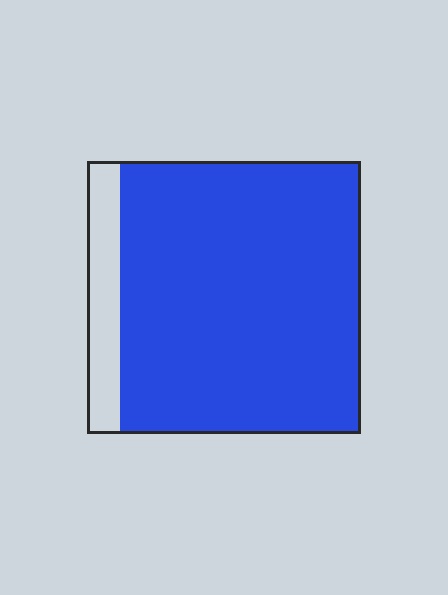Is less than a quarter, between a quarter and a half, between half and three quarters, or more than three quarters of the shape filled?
More than three quarters.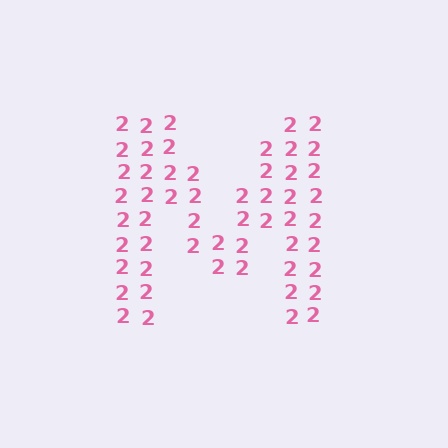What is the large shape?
The large shape is the letter M.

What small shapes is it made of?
It is made of small digit 2's.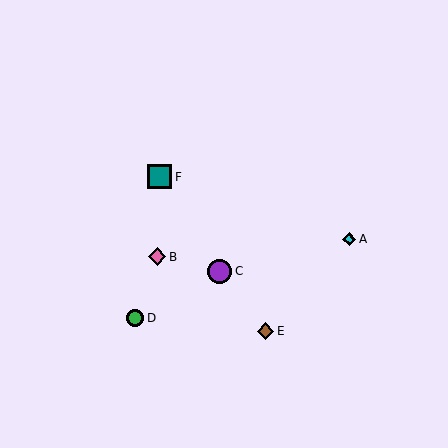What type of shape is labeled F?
Shape F is a teal square.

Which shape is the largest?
The teal square (labeled F) is the largest.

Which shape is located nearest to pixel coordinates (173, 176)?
The teal square (labeled F) at (160, 177) is nearest to that location.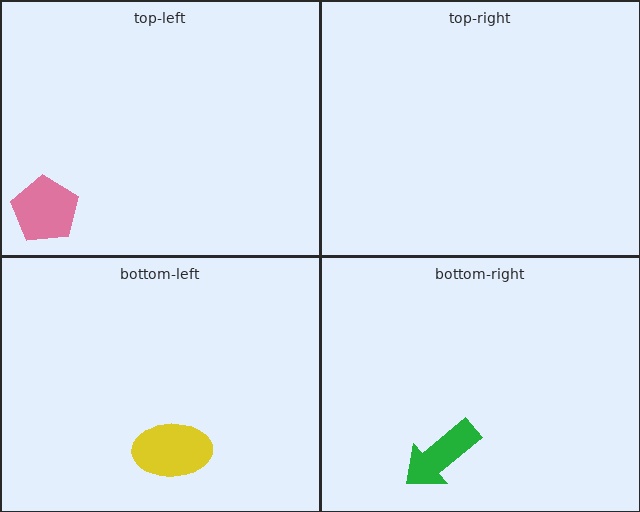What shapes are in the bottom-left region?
The yellow ellipse.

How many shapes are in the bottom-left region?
1.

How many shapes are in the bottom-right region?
1.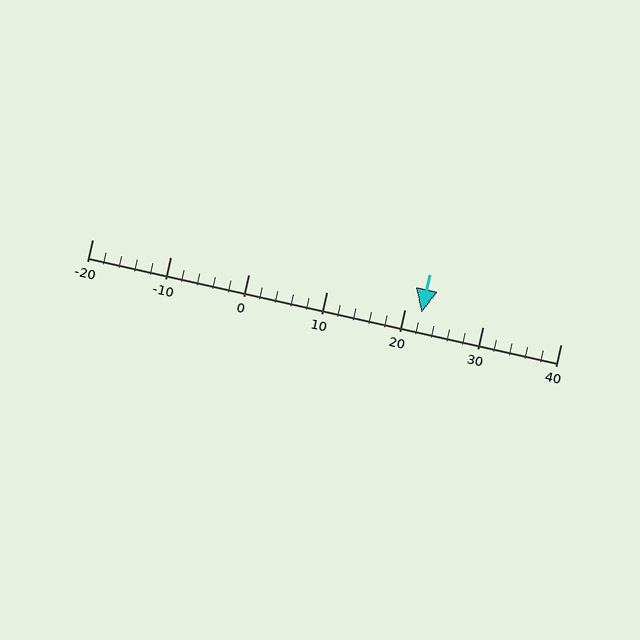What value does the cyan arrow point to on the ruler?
The cyan arrow points to approximately 22.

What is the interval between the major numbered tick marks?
The major tick marks are spaced 10 units apart.